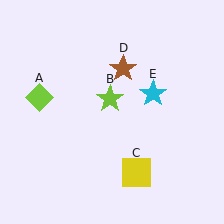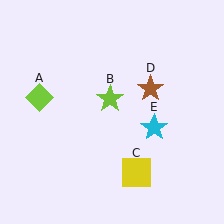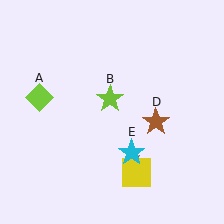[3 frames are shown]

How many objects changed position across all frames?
2 objects changed position: brown star (object D), cyan star (object E).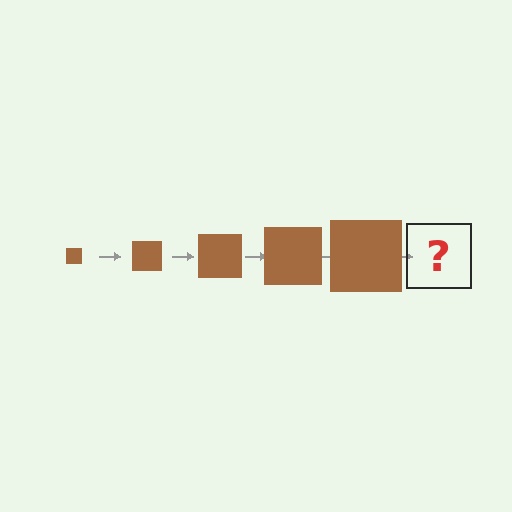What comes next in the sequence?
The next element should be a brown square, larger than the previous one.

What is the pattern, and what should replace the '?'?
The pattern is that the square gets progressively larger each step. The '?' should be a brown square, larger than the previous one.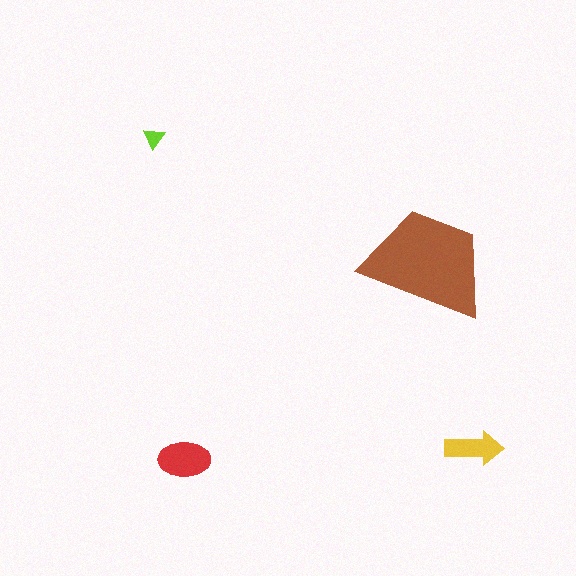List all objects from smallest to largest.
The lime triangle, the yellow arrow, the red ellipse, the brown trapezoid.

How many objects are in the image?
There are 4 objects in the image.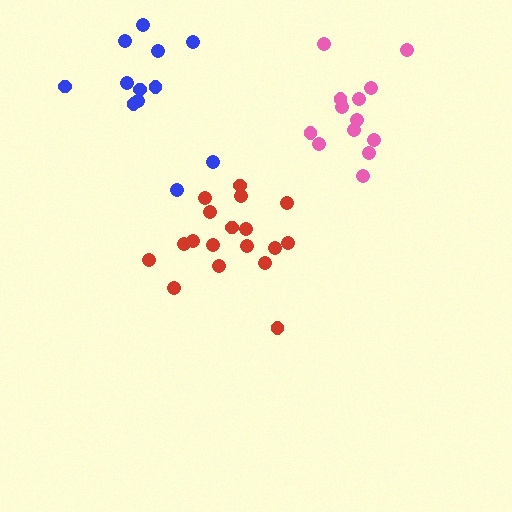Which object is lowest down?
The red cluster is bottommost.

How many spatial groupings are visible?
There are 3 spatial groupings.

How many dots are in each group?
Group 1: 18 dots, Group 2: 12 dots, Group 3: 13 dots (43 total).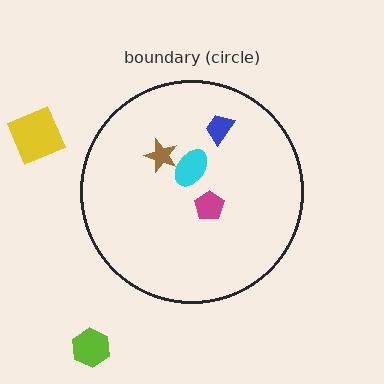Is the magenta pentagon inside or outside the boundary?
Inside.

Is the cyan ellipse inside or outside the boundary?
Inside.